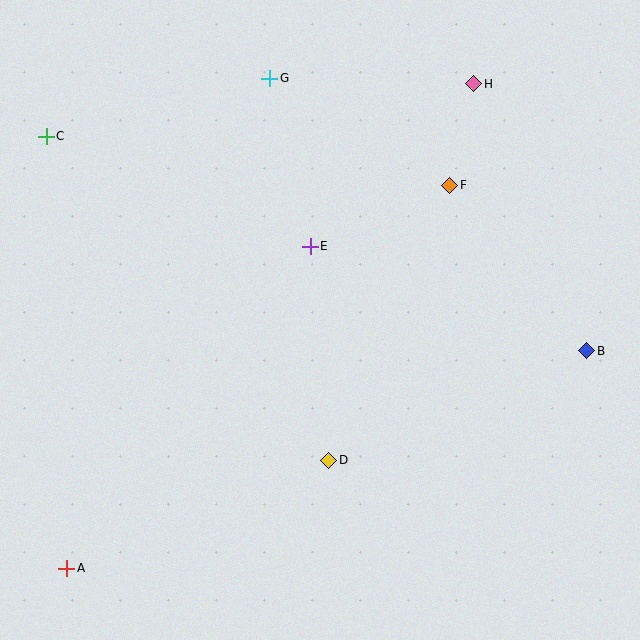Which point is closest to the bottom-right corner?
Point B is closest to the bottom-right corner.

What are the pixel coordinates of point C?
Point C is at (46, 136).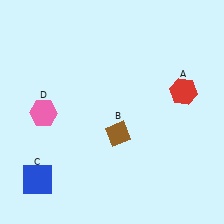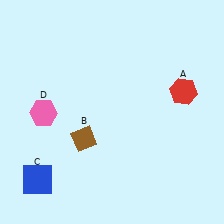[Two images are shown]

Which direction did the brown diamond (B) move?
The brown diamond (B) moved left.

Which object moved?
The brown diamond (B) moved left.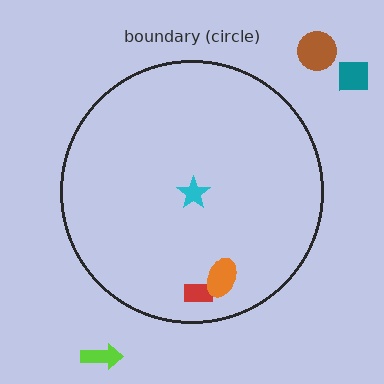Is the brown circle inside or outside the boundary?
Outside.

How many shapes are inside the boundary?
3 inside, 3 outside.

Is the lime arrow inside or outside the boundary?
Outside.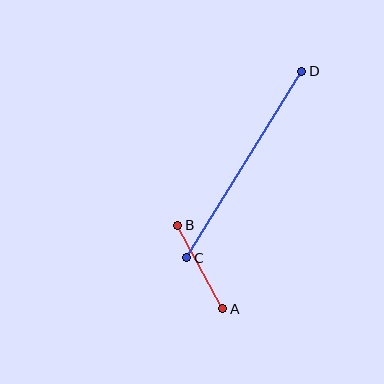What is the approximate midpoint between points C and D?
The midpoint is at approximately (244, 164) pixels.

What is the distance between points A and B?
The distance is approximately 95 pixels.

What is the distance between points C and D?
The distance is approximately 219 pixels.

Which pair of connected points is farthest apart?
Points C and D are farthest apart.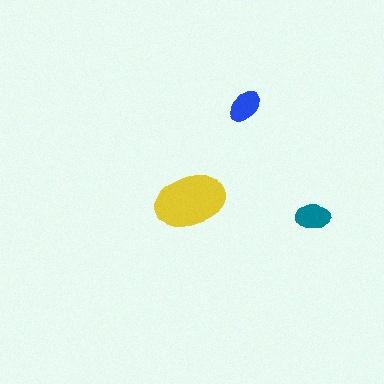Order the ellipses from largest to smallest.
the yellow one, the teal one, the blue one.